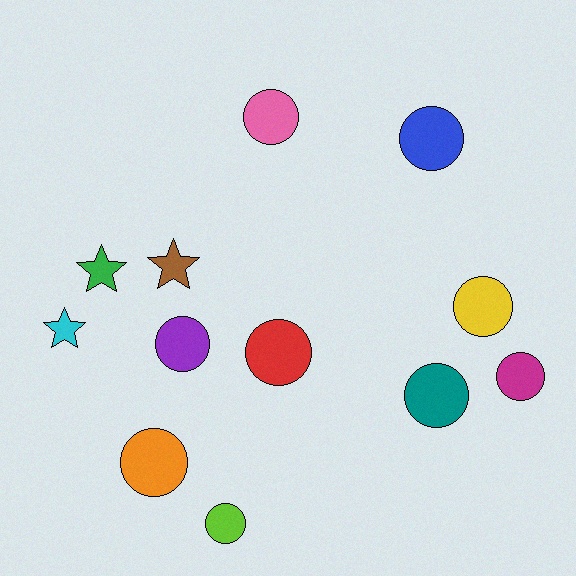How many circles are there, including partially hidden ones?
There are 9 circles.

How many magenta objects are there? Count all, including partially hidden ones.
There is 1 magenta object.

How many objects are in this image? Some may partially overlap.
There are 12 objects.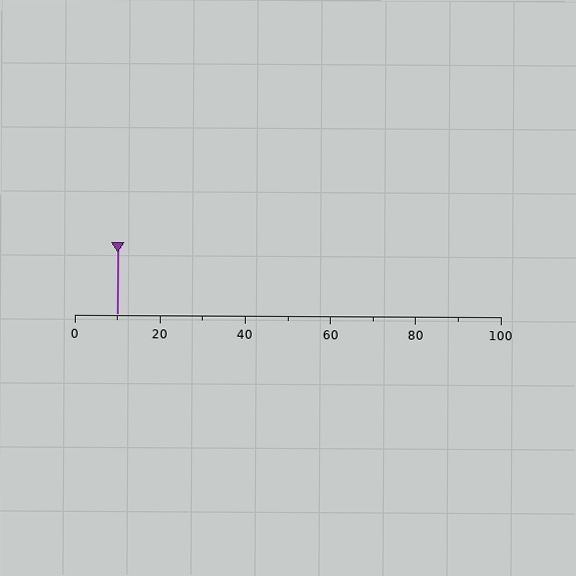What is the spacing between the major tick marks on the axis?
The major ticks are spaced 20 apart.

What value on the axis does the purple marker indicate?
The marker indicates approximately 10.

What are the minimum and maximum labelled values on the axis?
The axis runs from 0 to 100.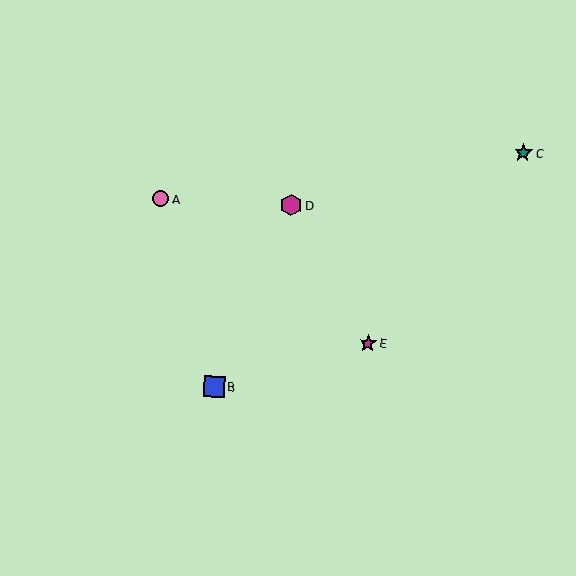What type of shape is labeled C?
Shape C is a teal star.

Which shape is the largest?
The magenta hexagon (labeled D) is the largest.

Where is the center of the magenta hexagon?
The center of the magenta hexagon is at (291, 205).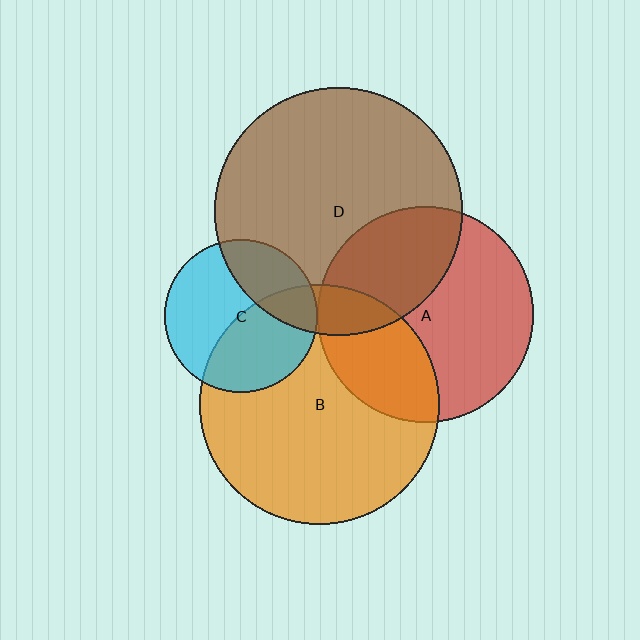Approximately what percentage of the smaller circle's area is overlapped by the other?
Approximately 5%.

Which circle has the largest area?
Circle D (brown).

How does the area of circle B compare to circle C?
Approximately 2.5 times.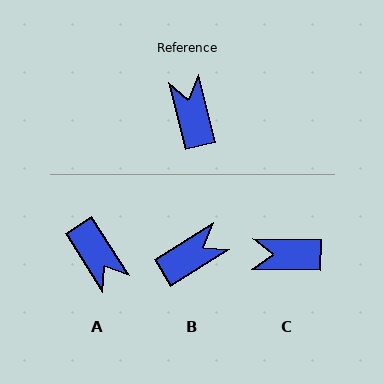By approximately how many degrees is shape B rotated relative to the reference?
Approximately 73 degrees clockwise.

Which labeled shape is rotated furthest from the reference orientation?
A, about 162 degrees away.